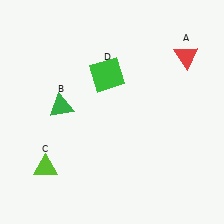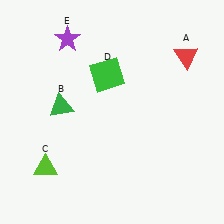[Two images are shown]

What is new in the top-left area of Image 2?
A purple star (E) was added in the top-left area of Image 2.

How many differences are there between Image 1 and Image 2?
There is 1 difference between the two images.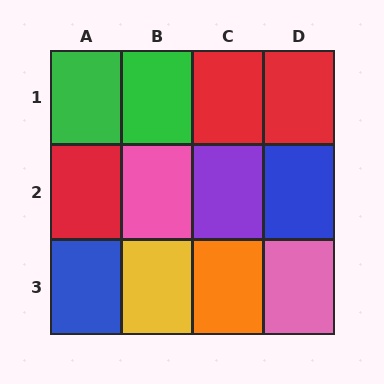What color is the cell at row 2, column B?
Pink.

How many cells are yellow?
1 cell is yellow.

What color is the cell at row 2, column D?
Blue.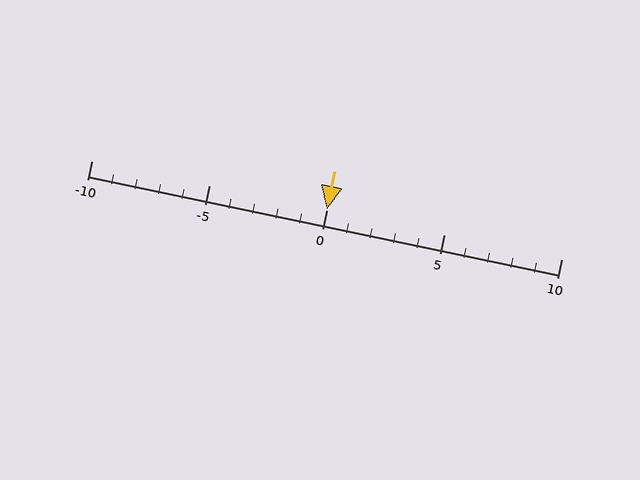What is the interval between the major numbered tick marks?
The major tick marks are spaced 5 units apart.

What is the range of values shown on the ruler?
The ruler shows values from -10 to 10.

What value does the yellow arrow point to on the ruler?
The yellow arrow points to approximately 0.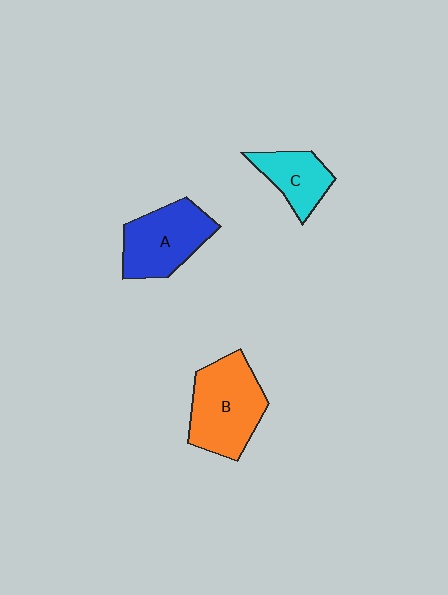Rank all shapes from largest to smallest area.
From largest to smallest: B (orange), A (blue), C (cyan).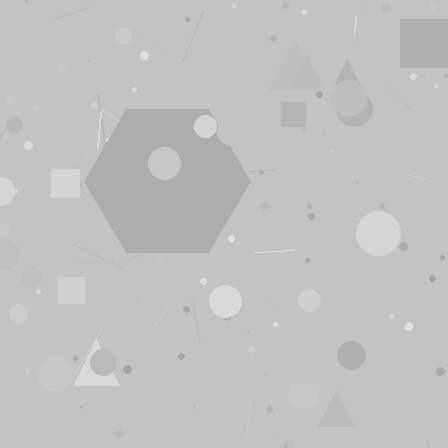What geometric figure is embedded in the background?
A hexagon is embedded in the background.